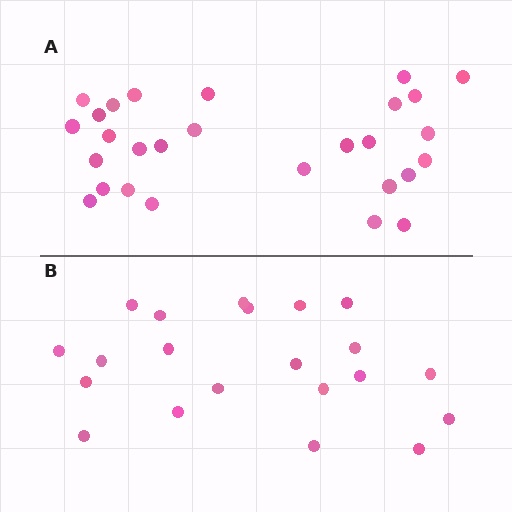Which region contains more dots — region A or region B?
Region A (the top region) has more dots.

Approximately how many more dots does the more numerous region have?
Region A has roughly 8 or so more dots than region B.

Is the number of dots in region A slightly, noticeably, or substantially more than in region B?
Region A has noticeably more, but not dramatically so. The ratio is roughly 1.3 to 1.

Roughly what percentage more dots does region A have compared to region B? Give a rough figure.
About 35% more.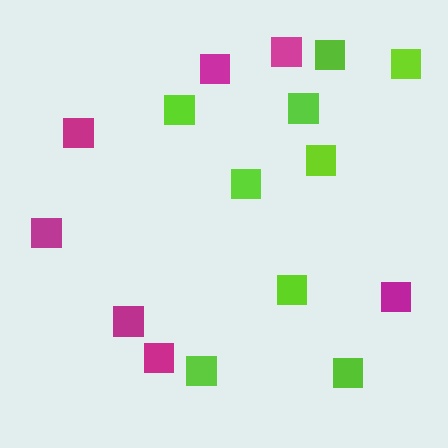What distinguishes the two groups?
There are 2 groups: one group of magenta squares (7) and one group of lime squares (9).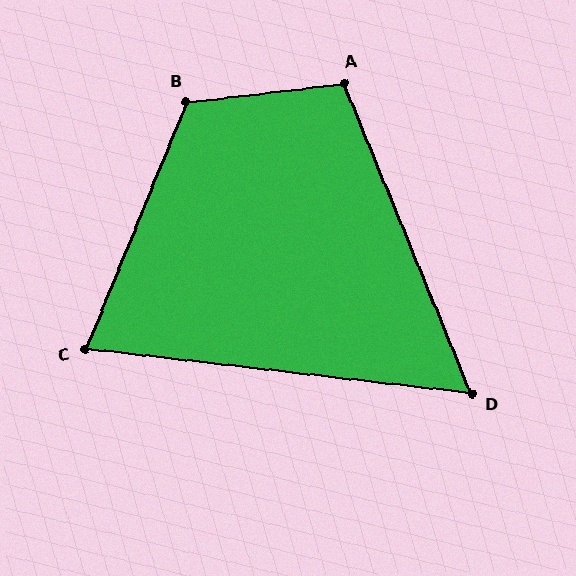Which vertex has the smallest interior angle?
D, at approximately 61 degrees.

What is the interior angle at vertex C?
Approximately 74 degrees (acute).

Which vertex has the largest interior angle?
B, at approximately 119 degrees.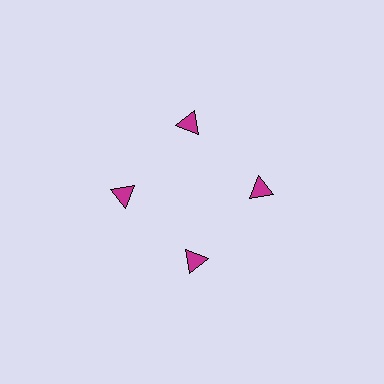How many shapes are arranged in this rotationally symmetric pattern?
There are 4 shapes, arranged in 4 groups of 1.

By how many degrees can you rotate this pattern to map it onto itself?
The pattern maps onto itself every 90 degrees of rotation.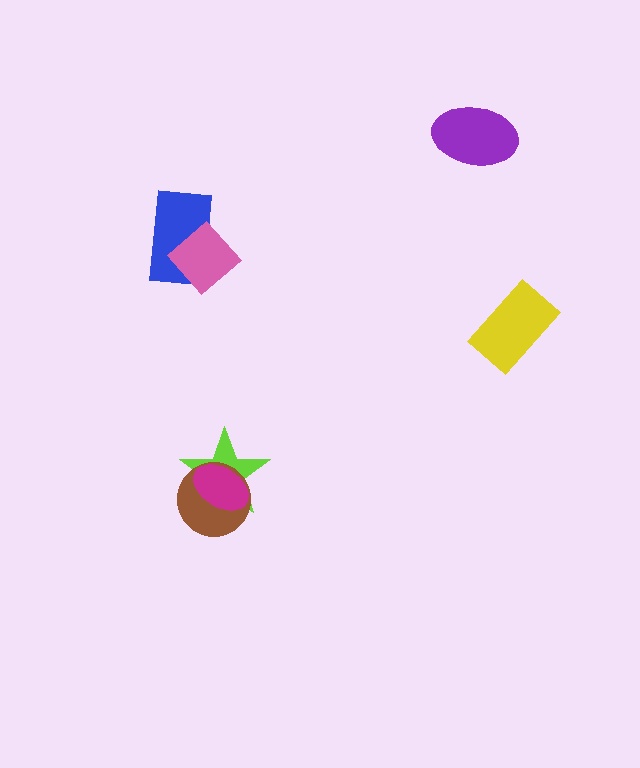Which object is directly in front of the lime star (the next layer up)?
The brown circle is directly in front of the lime star.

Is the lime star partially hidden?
Yes, it is partially covered by another shape.